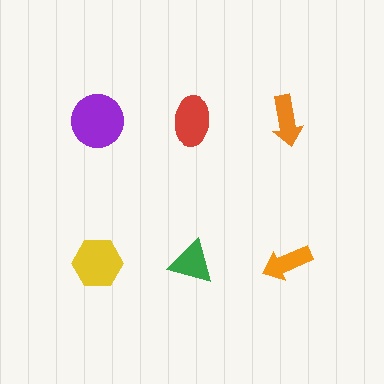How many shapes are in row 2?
3 shapes.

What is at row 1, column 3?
An orange arrow.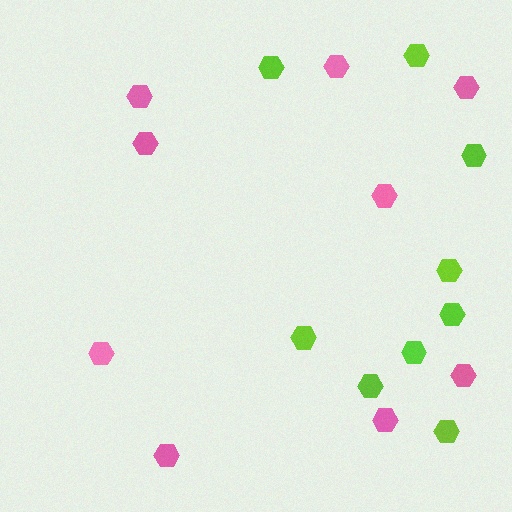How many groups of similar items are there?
There are 2 groups: one group of lime hexagons (9) and one group of pink hexagons (9).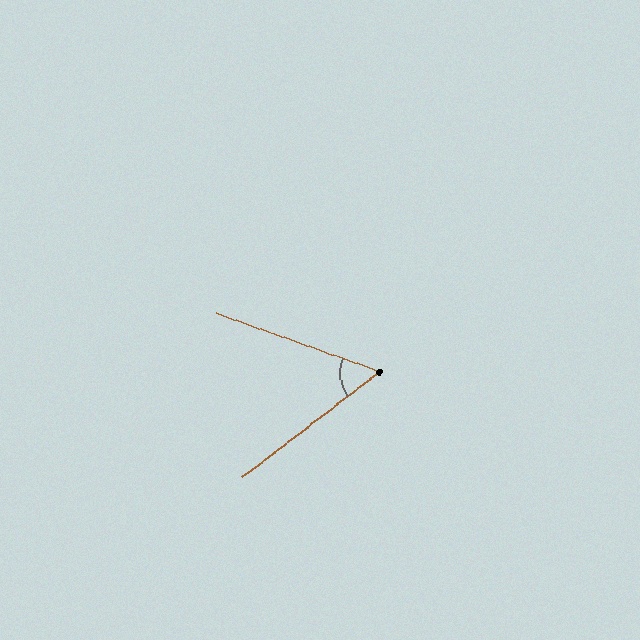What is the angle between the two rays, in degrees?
Approximately 57 degrees.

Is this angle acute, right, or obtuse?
It is acute.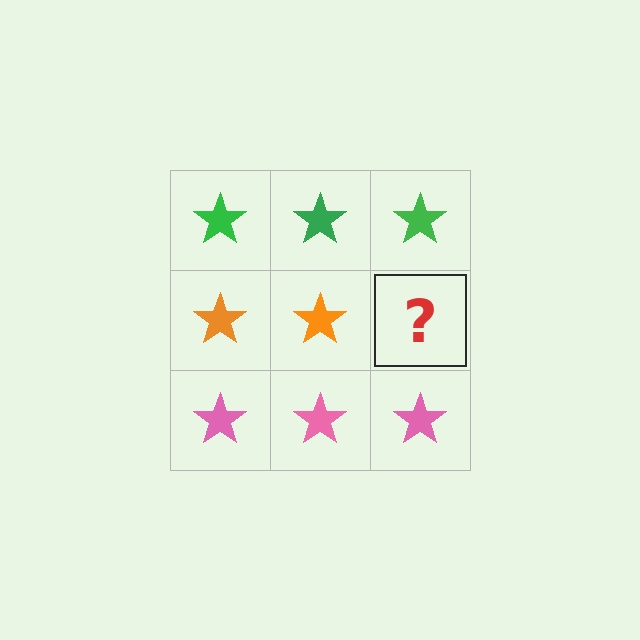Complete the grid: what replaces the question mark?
The question mark should be replaced with an orange star.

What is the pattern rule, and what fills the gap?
The rule is that each row has a consistent color. The gap should be filled with an orange star.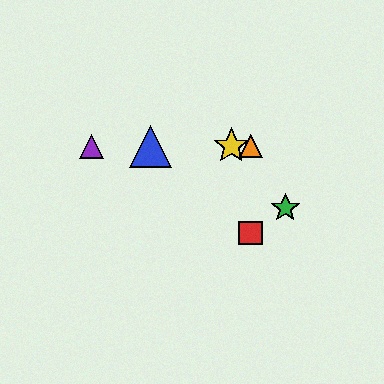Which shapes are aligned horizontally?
The blue triangle, the yellow star, the purple triangle, the orange triangle are aligned horizontally.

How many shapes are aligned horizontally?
4 shapes (the blue triangle, the yellow star, the purple triangle, the orange triangle) are aligned horizontally.